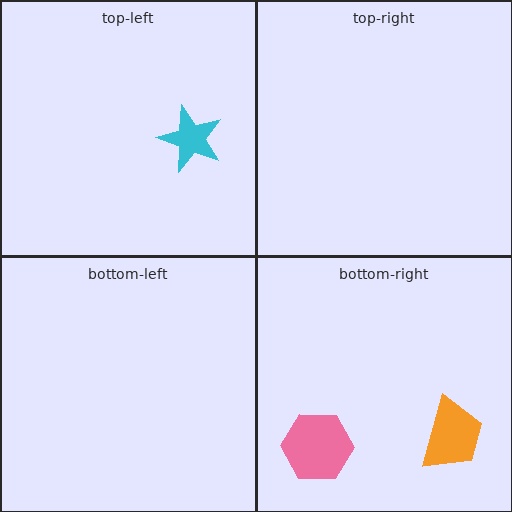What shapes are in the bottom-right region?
The pink hexagon, the orange trapezoid.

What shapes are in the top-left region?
The cyan star.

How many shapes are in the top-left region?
1.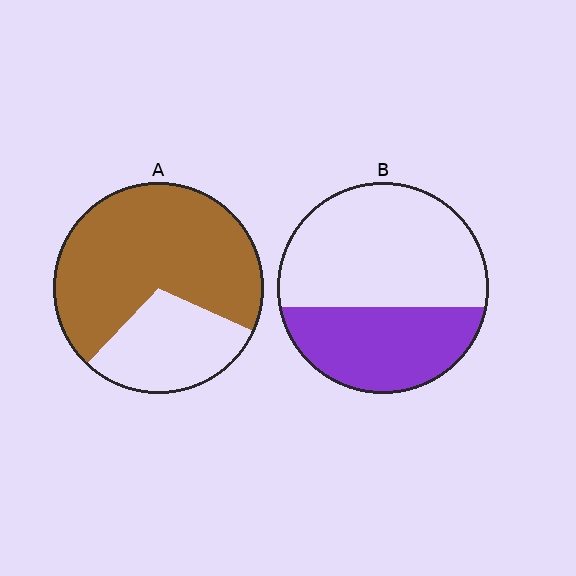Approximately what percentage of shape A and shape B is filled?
A is approximately 70% and B is approximately 40%.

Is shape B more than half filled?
No.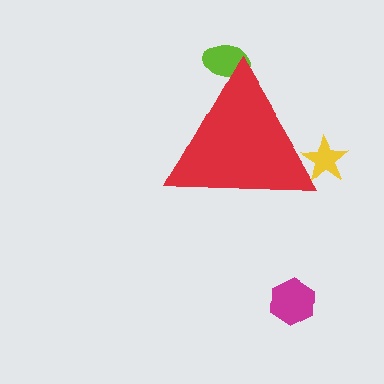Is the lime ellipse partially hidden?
Yes, the lime ellipse is partially hidden behind the red triangle.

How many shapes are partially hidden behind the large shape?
2 shapes are partially hidden.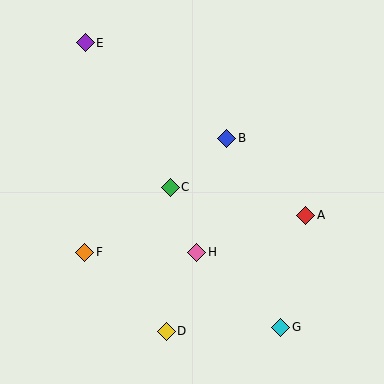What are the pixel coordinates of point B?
Point B is at (226, 138).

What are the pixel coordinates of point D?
Point D is at (166, 331).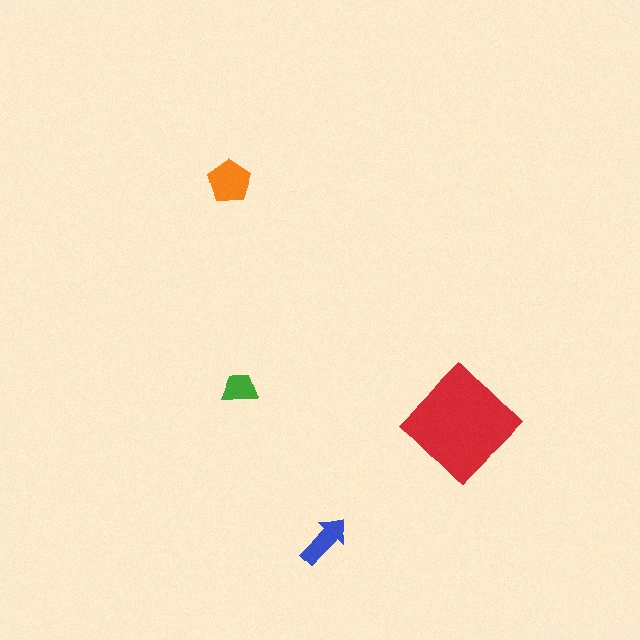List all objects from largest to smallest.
The red diamond, the orange pentagon, the blue arrow, the green trapezoid.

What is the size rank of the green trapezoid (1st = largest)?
4th.